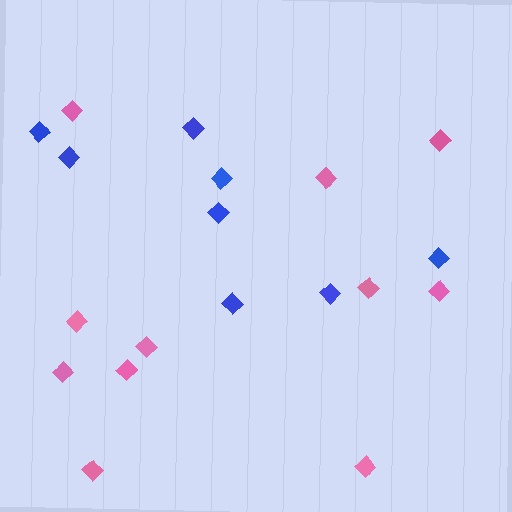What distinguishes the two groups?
There are 2 groups: one group of blue diamonds (8) and one group of pink diamonds (11).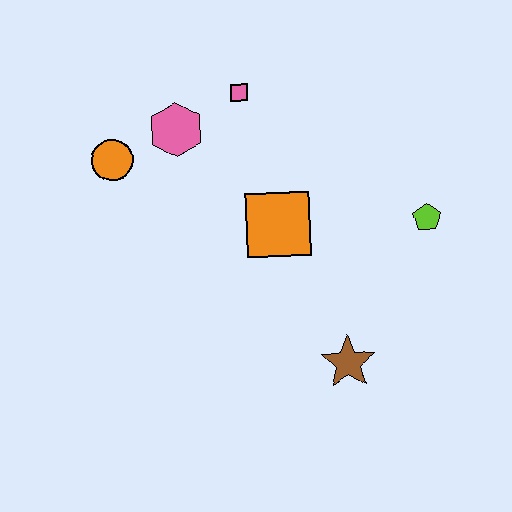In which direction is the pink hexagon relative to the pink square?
The pink hexagon is to the left of the pink square.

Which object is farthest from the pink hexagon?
The brown star is farthest from the pink hexagon.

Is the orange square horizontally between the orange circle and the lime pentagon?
Yes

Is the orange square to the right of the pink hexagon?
Yes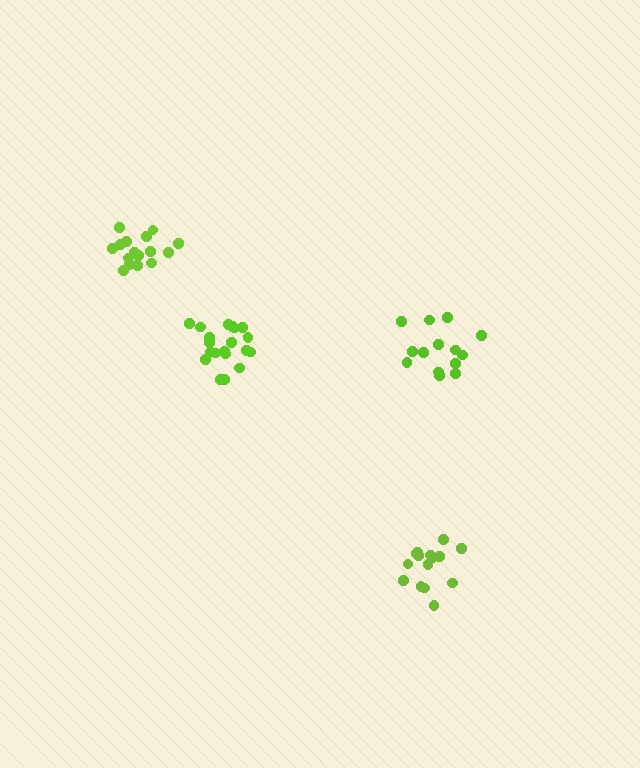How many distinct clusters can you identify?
There are 4 distinct clusters.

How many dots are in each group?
Group 1: 14 dots, Group 2: 16 dots, Group 3: 15 dots, Group 4: 20 dots (65 total).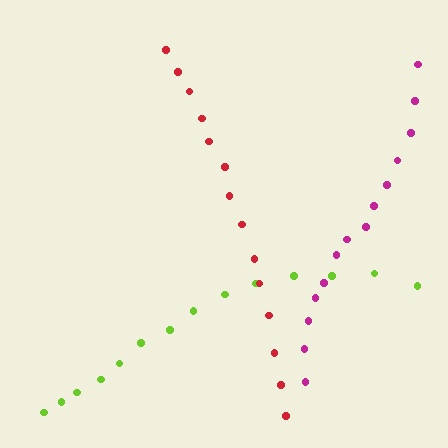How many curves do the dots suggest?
There are 3 distinct paths.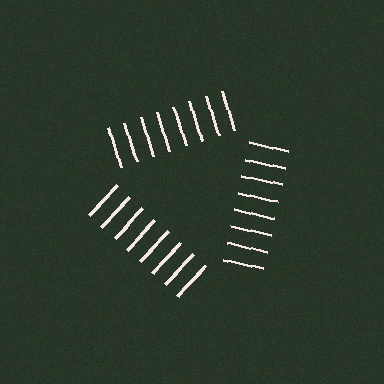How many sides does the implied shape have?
3 sides — the line-ends trace a triangle.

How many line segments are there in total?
24 — 8 along each of the 3 edges.